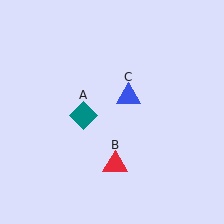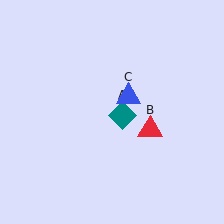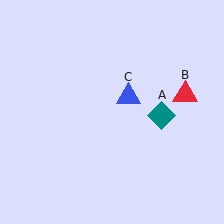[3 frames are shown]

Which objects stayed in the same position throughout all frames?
Blue triangle (object C) remained stationary.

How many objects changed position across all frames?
2 objects changed position: teal diamond (object A), red triangle (object B).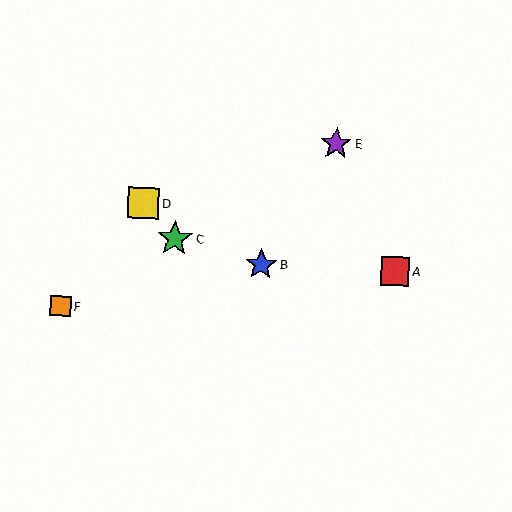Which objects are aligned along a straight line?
Objects C, E, F are aligned along a straight line.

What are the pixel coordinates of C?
Object C is at (175, 239).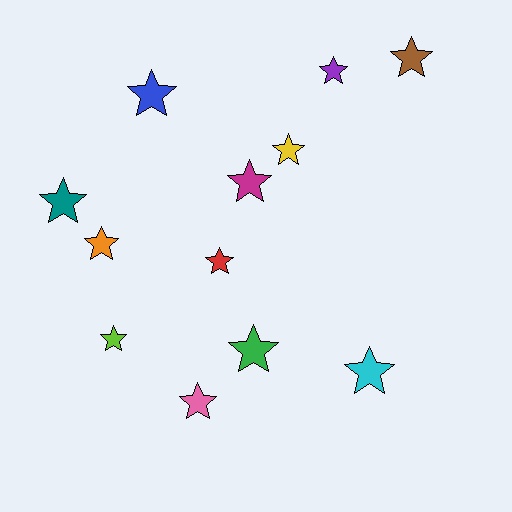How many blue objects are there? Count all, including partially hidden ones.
There is 1 blue object.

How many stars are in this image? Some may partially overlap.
There are 12 stars.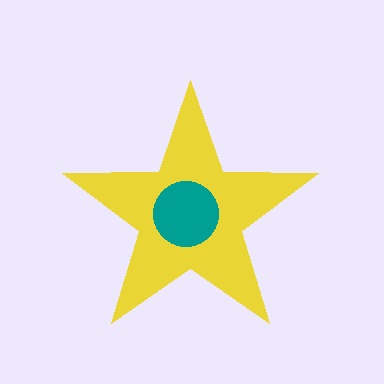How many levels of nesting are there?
2.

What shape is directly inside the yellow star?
The teal circle.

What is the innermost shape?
The teal circle.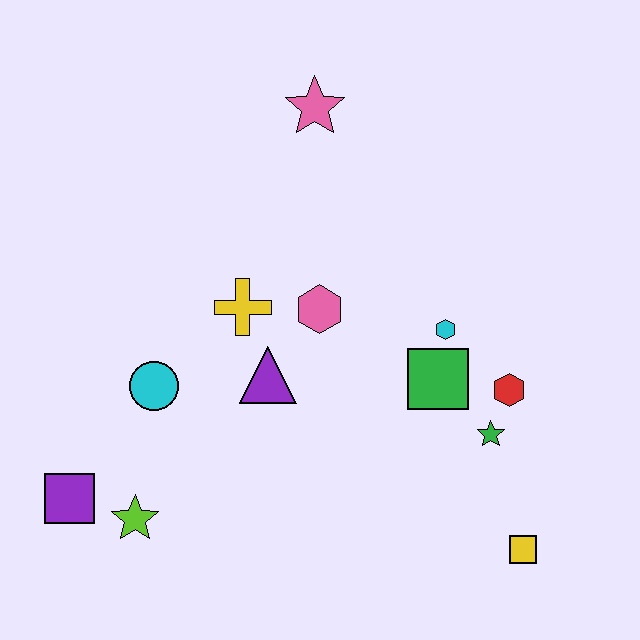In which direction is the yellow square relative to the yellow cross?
The yellow square is to the right of the yellow cross.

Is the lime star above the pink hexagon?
No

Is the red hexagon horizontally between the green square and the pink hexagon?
No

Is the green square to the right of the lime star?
Yes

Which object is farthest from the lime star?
The pink star is farthest from the lime star.